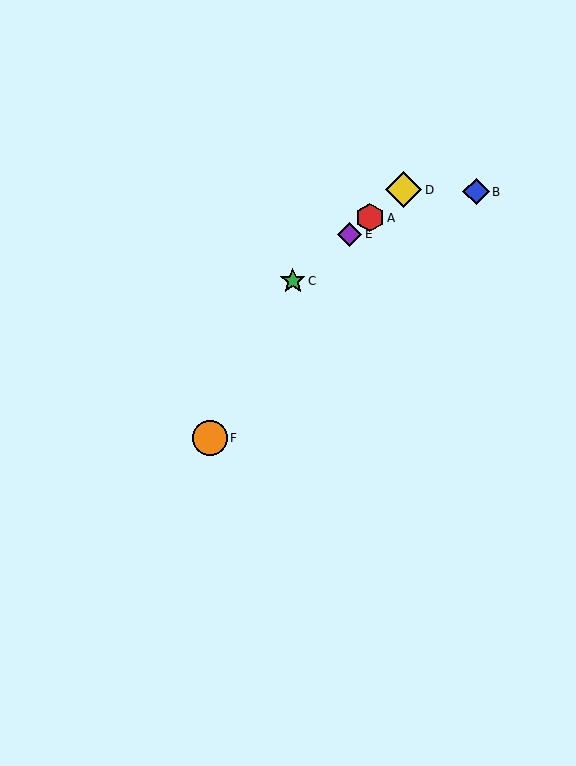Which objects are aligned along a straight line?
Objects A, C, D, E are aligned along a straight line.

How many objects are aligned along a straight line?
4 objects (A, C, D, E) are aligned along a straight line.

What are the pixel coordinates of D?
Object D is at (404, 190).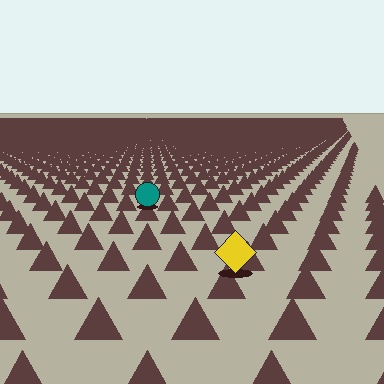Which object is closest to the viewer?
The yellow diamond is closest. The texture marks near it are larger and more spread out.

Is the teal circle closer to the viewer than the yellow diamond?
No. The yellow diamond is closer — you can tell from the texture gradient: the ground texture is coarser near it.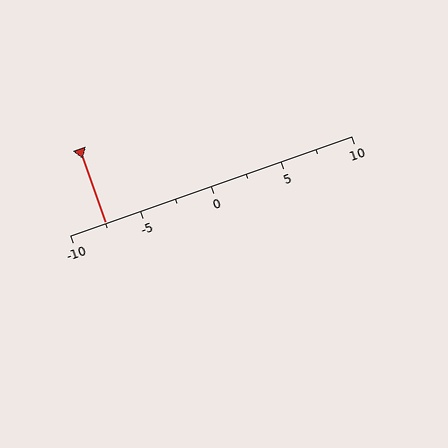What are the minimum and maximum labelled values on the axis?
The axis runs from -10 to 10.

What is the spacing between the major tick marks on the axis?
The major ticks are spaced 5 apart.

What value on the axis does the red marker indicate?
The marker indicates approximately -7.5.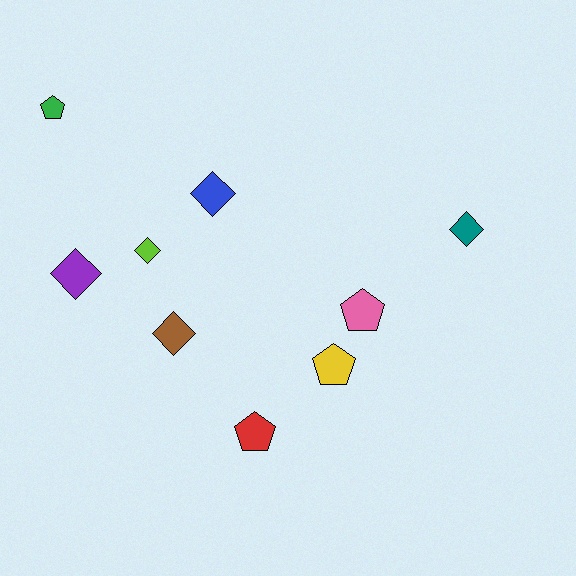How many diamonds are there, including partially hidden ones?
There are 5 diamonds.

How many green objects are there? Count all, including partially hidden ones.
There is 1 green object.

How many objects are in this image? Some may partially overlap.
There are 9 objects.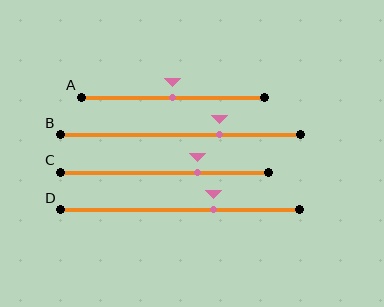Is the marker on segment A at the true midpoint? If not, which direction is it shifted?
Yes, the marker on segment A is at the true midpoint.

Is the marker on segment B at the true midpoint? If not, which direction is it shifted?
No, the marker on segment B is shifted to the right by about 16% of the segment length.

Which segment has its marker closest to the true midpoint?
Segment A has its marker closest to the true midpoint.